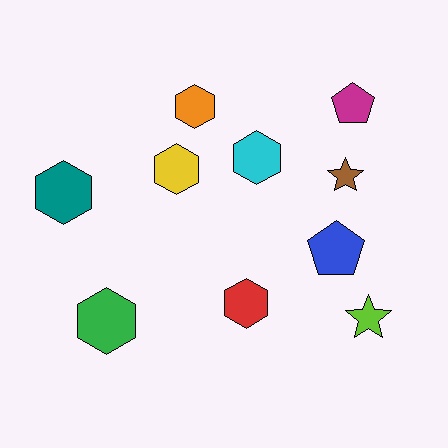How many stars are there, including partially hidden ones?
There are 2 stars.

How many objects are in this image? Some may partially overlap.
There are 10 objects.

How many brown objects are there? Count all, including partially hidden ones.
There is 1 brown object.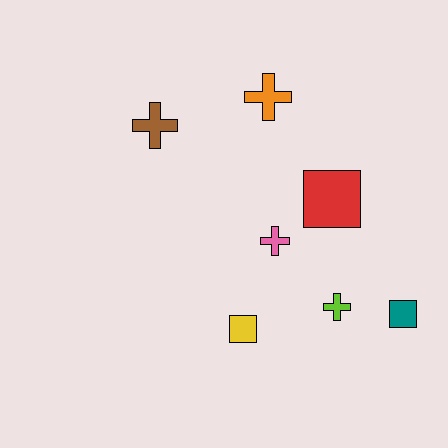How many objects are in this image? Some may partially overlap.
There are 7 objects.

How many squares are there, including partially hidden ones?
There are 3 squares.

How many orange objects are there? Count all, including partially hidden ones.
There is 1 orange object.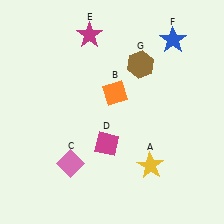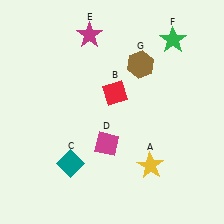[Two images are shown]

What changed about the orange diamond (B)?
In Image 1, B is orange. In Image 2, it changed to red.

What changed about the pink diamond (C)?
In Image 1, C is pink. In Image 2, it changed to teal.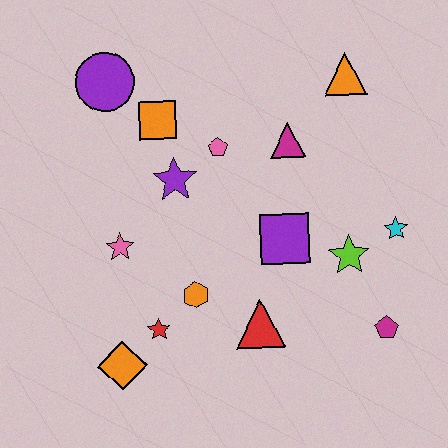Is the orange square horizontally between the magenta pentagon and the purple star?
No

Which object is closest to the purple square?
The lime star is closest to the purple square.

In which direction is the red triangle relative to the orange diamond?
The red triangle is to the right of the orange diamond.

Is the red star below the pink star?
Yes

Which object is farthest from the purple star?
The magenta pentagon is farthest from the purple star.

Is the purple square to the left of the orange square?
No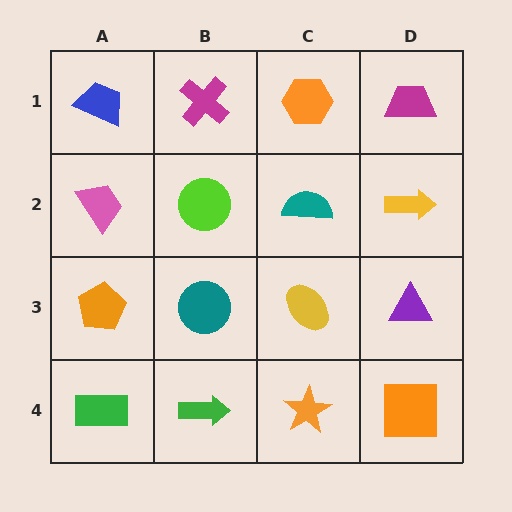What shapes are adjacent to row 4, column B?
A teal circle (row 3, column B), a green rectangle (row 4, column A), an orange star (row 4, column C).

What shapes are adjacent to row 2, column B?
A magenta cross (row 1, column B), a teal circle (row 3, column B), a pink trapezoid (row 2, column A), a teal semicircle (row 2, column C).